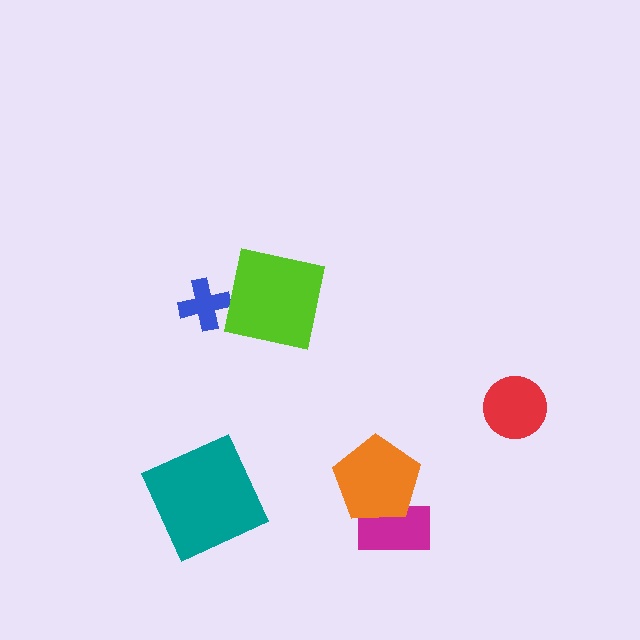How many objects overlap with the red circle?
0 objects overlap with the red circle.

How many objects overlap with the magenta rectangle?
1 object overlaps with the magenta rectangle.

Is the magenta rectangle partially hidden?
Yes, it is partially covered by another shape.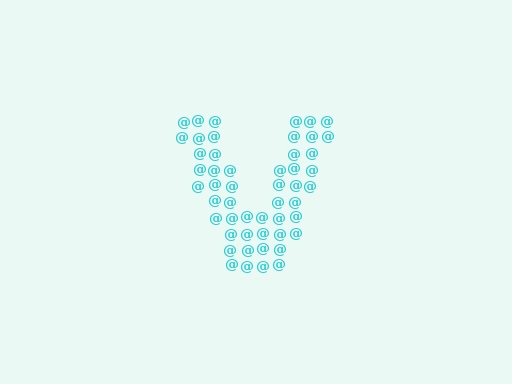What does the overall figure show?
The overall figure shows the letter V.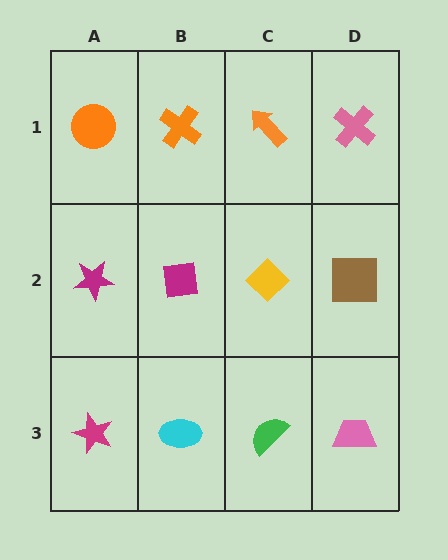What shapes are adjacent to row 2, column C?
An orange arrow (row 1, column C), a green semicircle (row 3, column C), a magenta square (row 2, column B), a brown square (row 2, column D).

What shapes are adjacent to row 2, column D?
A pink cross (row 1, column D), a pink trapezoid (row 3, column D), a yellow diamond (row 2, column C).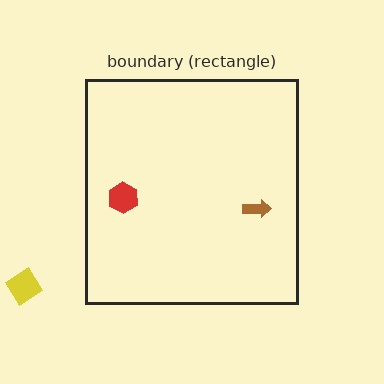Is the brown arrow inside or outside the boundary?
Inside.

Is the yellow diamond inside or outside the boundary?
Outside.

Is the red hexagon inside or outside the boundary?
Inside.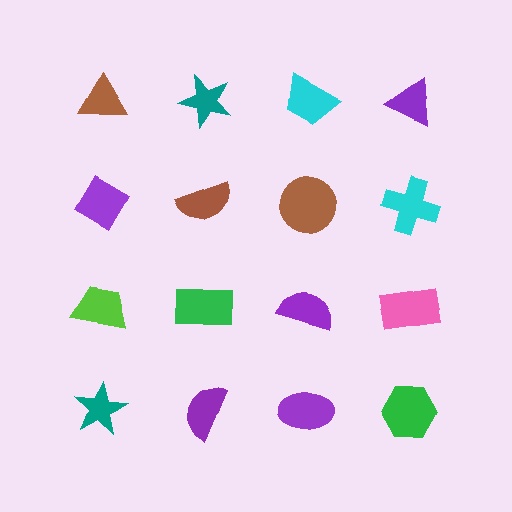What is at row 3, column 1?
A lime trapezoid.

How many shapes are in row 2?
4 shapes.